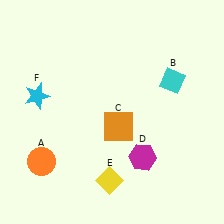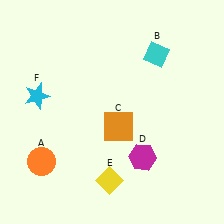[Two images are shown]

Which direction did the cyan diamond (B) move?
The cyan diamond (B) moved up.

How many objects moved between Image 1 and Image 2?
1 object moved between the two images.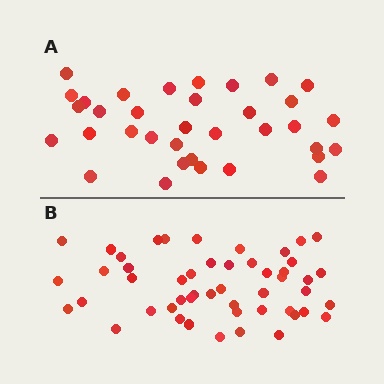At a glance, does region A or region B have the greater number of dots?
Region B (the bottom region) has more dots.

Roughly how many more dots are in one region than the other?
Region B has approximately 15 more dots than region A.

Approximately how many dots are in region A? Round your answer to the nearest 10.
About 40 dots. (The exact count is 35, which rounds to 40.)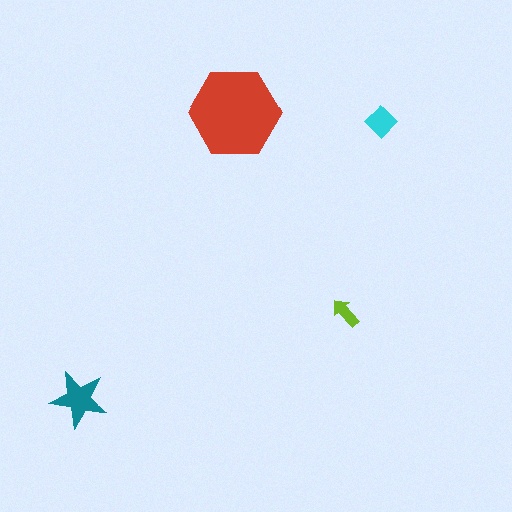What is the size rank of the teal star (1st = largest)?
2nd.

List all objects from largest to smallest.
The red hexagon, the teal star, the cyan diamond, the lime arrow.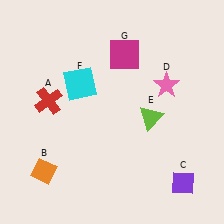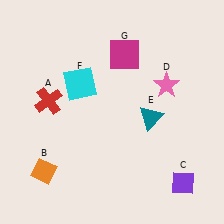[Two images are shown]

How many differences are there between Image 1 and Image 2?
There is 1 difference between the two images.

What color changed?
The triangle (E) changed from lime in Image 1 to teal in Image 2.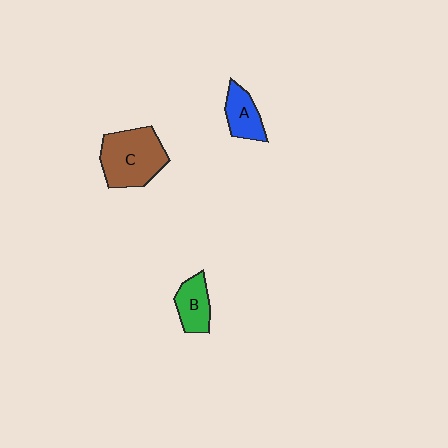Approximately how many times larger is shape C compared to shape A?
Approximately 2.0 times.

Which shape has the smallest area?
Shape B (green).